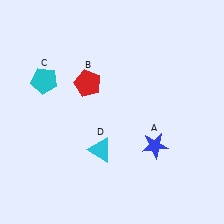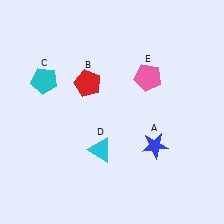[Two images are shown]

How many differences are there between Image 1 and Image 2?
There is 1 difference between the two images.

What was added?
A pink pentagon (E) was added in Image 2.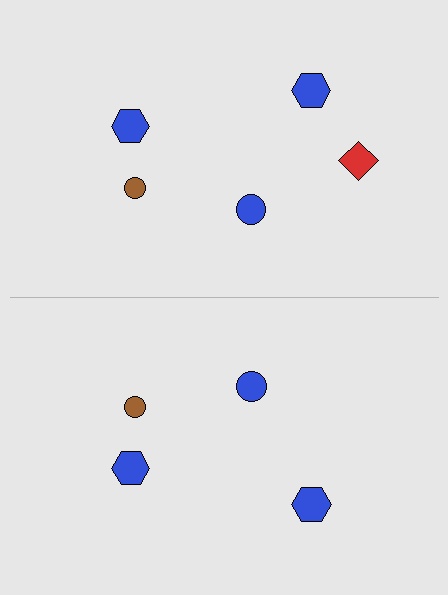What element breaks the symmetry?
A red diamond is missing from the bottom side.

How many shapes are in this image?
There are 9 shapes in this image.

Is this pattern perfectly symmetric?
No, the pattern is not perfectly symmetric. A red diamond is missing from the bottom side.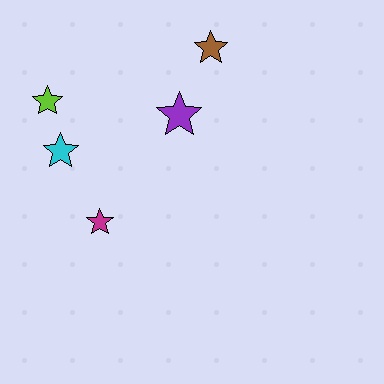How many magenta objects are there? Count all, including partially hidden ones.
There is 1 magenta object.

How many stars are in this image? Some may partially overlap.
There are 5 stars.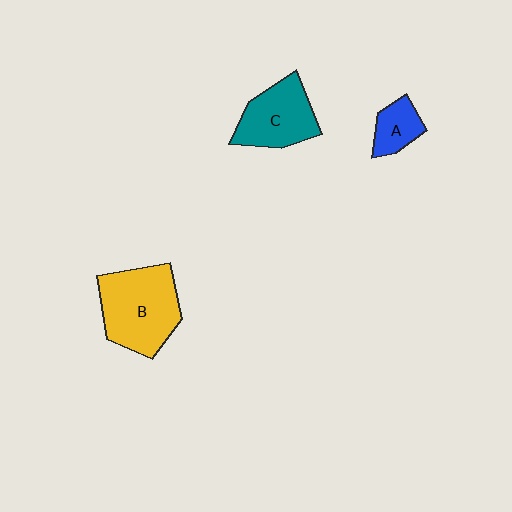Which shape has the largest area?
Shape B (yellow).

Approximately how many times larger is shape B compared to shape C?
Approximately 1.4 times.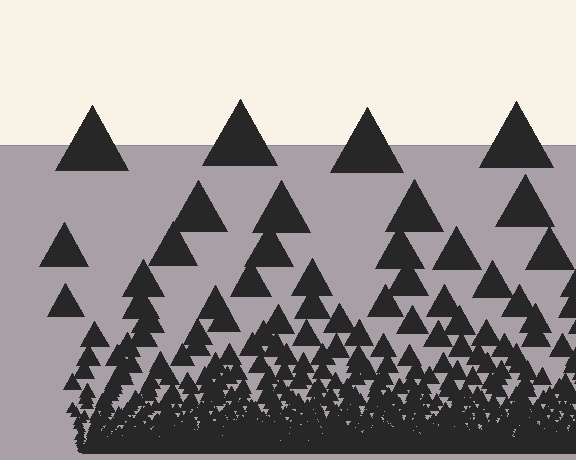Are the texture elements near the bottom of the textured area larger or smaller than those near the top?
Smaller. The gradient is inverted — elements near the bottom are smaller and denser.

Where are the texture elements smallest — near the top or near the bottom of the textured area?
Near the bottom.